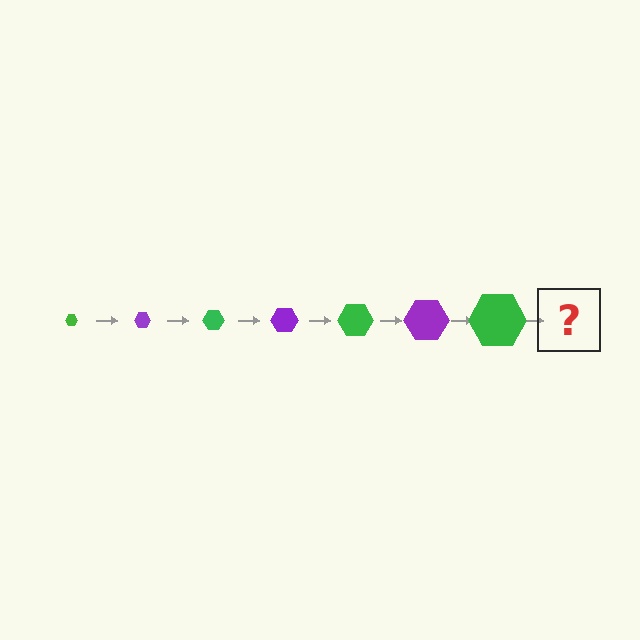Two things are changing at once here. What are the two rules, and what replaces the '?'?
The two rules are that the hexagon grows larger each step and the color cycles through green and purple. The '?' should be a purple hexagon, larger than the previous one.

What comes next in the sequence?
The next element should be a purple hexagon, larger than the previous one.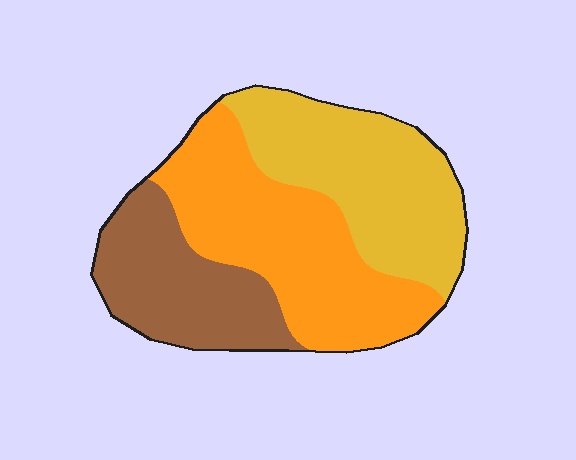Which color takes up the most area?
Orange, at roughly 40%.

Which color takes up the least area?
Brown, at roughly 25%.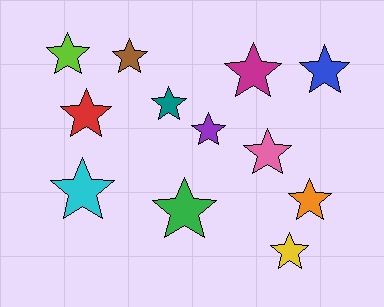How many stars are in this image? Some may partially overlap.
There are 12 stars.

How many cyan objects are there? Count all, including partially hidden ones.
There is 1 cyan object.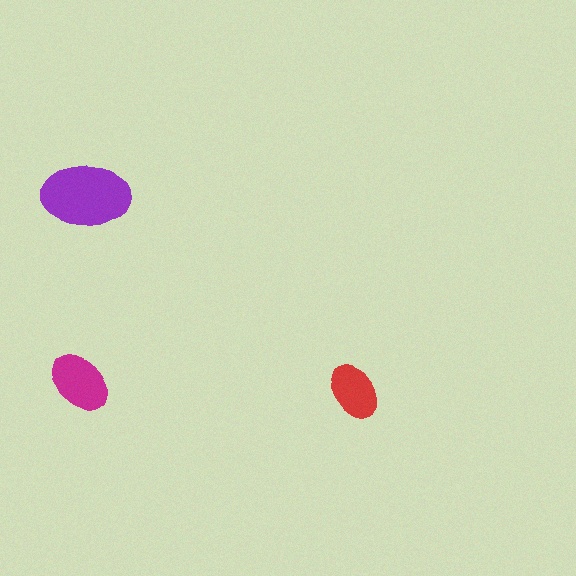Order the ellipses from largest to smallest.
the purple one, the magenta one, the red one.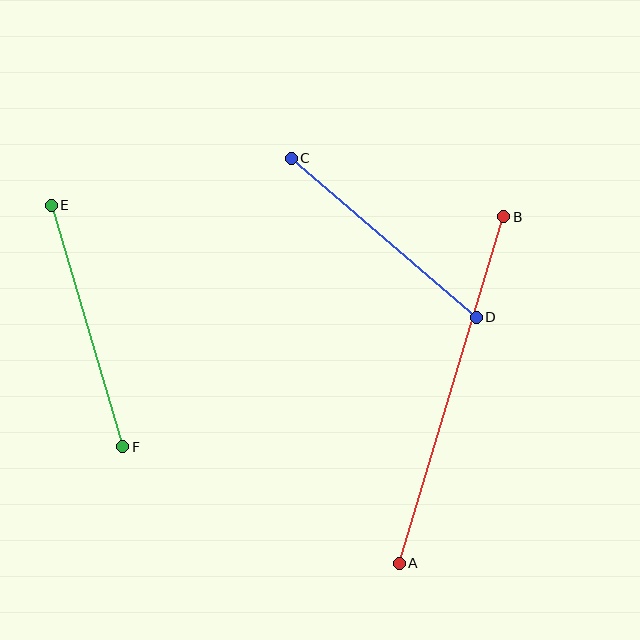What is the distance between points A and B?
The distance is approximately 362 pixels.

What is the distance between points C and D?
The distance is approximately 244 pixels.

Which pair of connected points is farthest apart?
Points A and B are farthest apart.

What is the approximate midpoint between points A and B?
The midpoint is at approximately (451, 390) pixels.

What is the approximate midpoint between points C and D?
The midpoint is at approximately (384, 238) pixels.